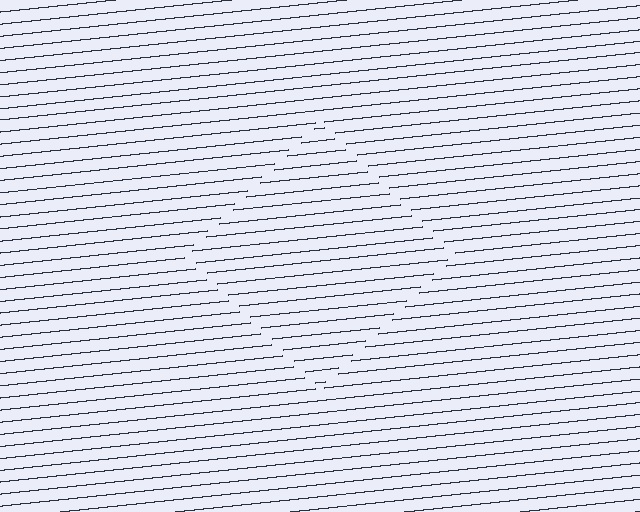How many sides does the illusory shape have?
4 sides — the line-ends trace a square.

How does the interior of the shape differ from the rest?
The interior of the shape contains the same grating, shifted by half a period — the contour is defined by the phase discontinuity where line-ends from the inner and outer gratings abut.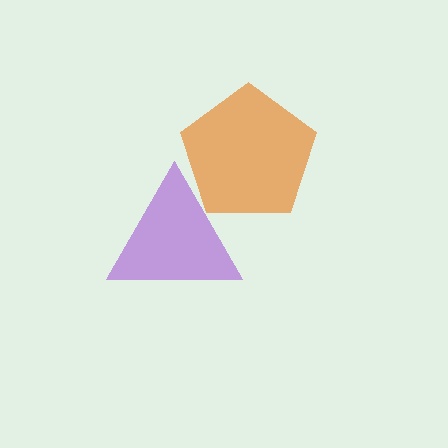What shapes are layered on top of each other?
The layered shapes are: an orange pentagon, a purple triangle.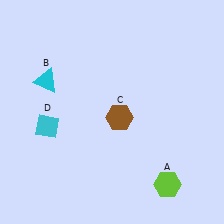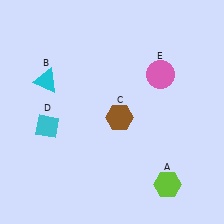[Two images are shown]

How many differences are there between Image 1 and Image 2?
There is 1 difference between the two images.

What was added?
A pink circle (E) was added in Image 2.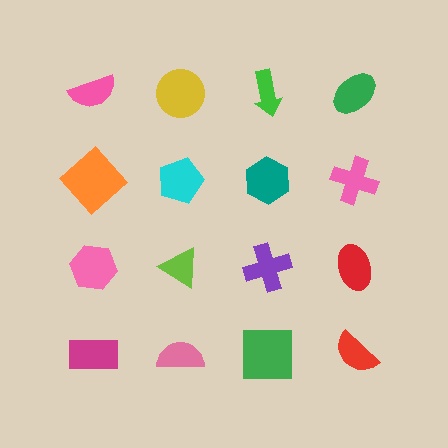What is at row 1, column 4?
A green ellipse.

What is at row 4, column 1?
A magenta rectangle.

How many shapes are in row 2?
4 shapes.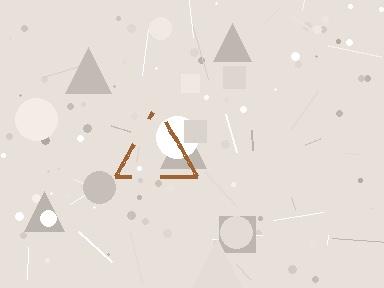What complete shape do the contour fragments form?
The contour fragments form a triangle.